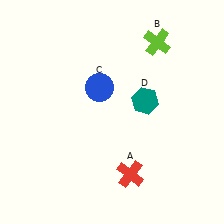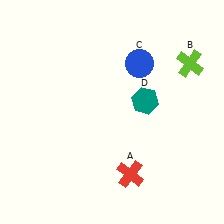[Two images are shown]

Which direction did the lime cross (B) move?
The lime cross (B) moved right.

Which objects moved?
The objects that moved are: the lime cross (B), the blue circle (C).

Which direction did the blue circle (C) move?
The blue circle (C) moved right.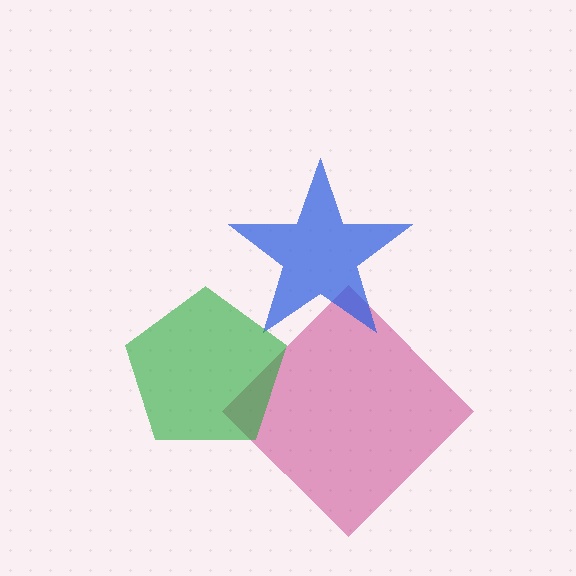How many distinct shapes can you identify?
There are 3 distinct shapes: a magenta diamond, a blue star, a green pentagon.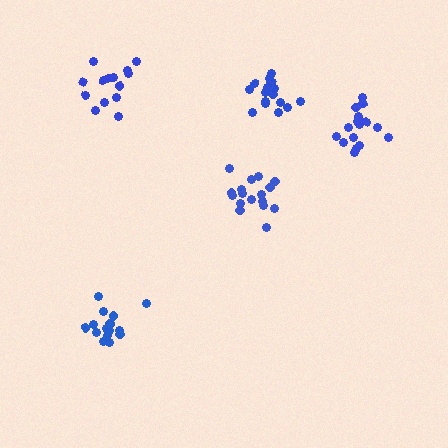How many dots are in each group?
Group 1: 14 dots, Group 2: 17 dots, Group 3: 17 dots, Group 4: 17 dots, Group 5: 16 dots (81 total).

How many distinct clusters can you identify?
There are 5 distinct clusters.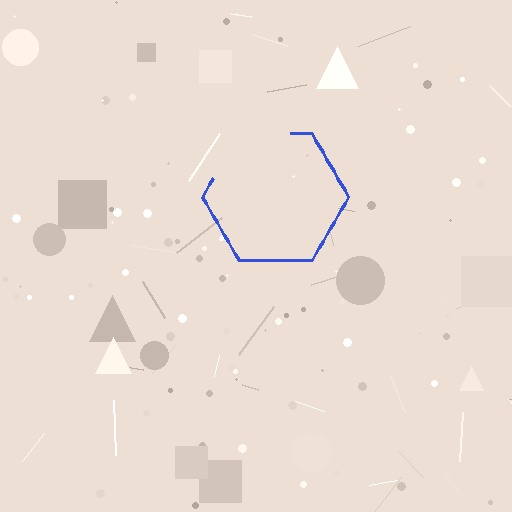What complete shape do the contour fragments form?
The contour fragments form a hexagon.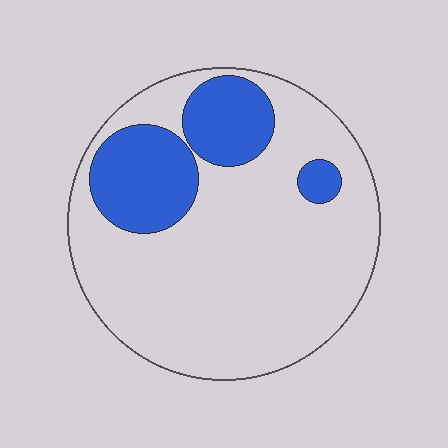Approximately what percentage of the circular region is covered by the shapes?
Approximately 25%.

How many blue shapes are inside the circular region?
3.